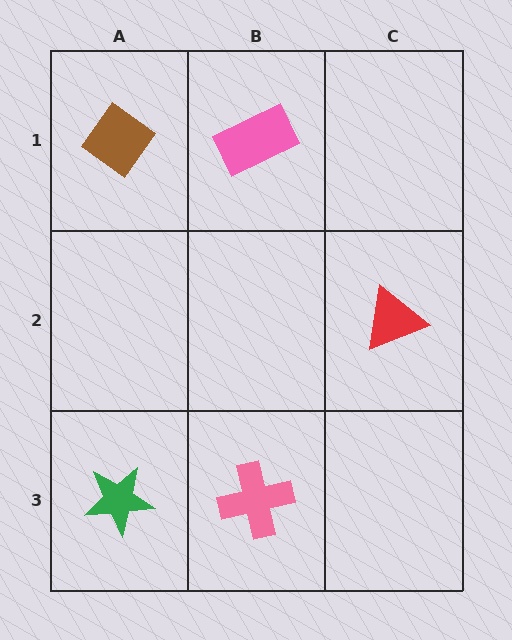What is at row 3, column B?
A pink cross.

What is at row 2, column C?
A red triangle.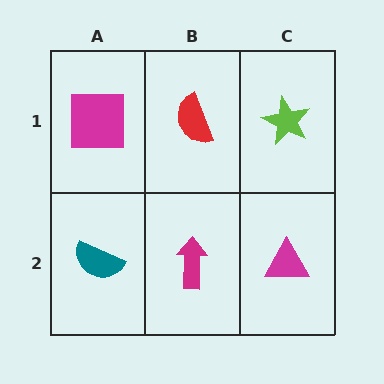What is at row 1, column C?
A lime star.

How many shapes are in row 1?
3 shapes.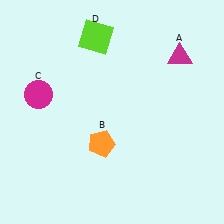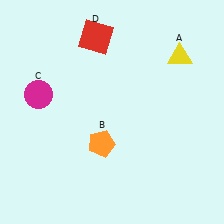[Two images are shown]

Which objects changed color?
A changed from magenta to yellow. D changed from lime to red.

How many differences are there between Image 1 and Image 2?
There are 2 differences between the two images.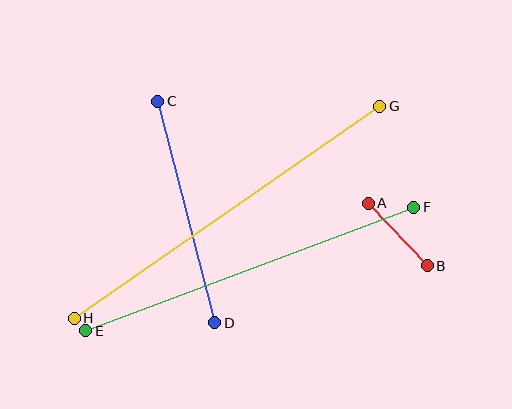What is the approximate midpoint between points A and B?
The midpoint is at approximately (398, 235) pixels.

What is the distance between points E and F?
The distance is approximately 350 pixels.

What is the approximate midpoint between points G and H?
The midpoint is at approximately (227, 212) pixels.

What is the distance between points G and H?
The distance is approximately 372 pixels.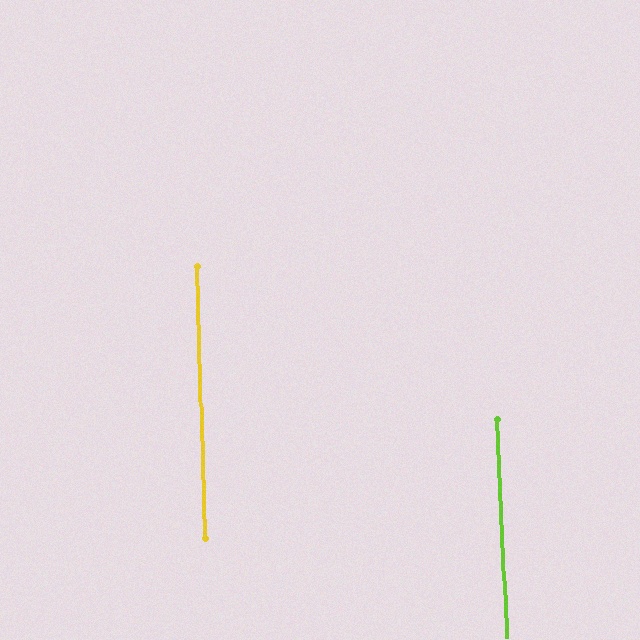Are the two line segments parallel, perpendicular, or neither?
Parallel — their directions differ by only 0.8°.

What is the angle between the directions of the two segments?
Approximately 1 degree.